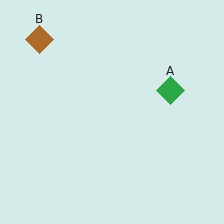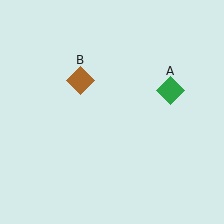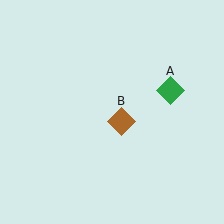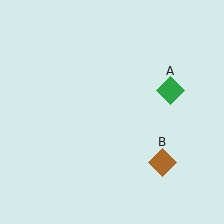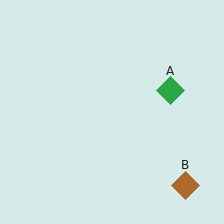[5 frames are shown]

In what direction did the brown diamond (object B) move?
The brown diamond (object B) moved down and to the right.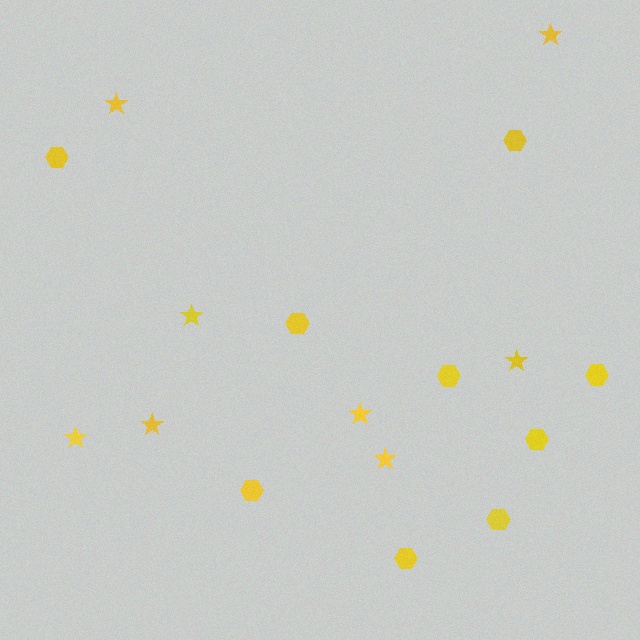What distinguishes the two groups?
There are 2 groups: one group of stars (8) and one group of hexagons (9).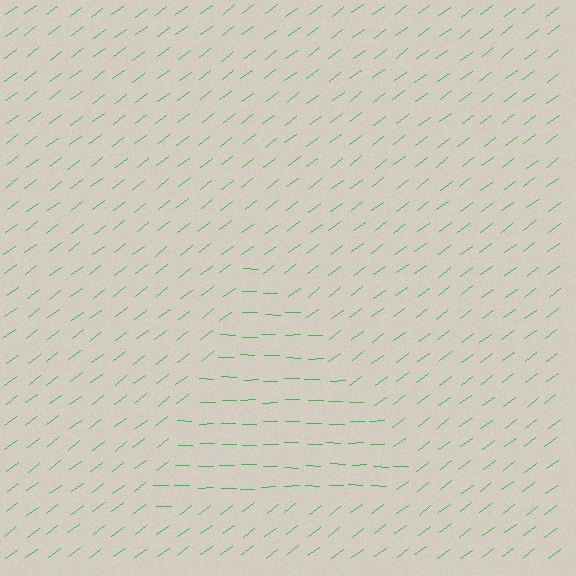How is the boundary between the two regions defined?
The boundary is defined purely by a change in line orientation (approximately 37 degrees difference). All lines are the same color and thickness.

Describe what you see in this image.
The image is filled with small green line segments. A triangle region in the image has lines oriented differently from the surrounding lines, creating a visible texture boundary.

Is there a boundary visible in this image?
Yes, there is a texture boundary formed by a change in line orientation.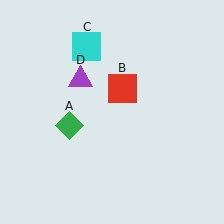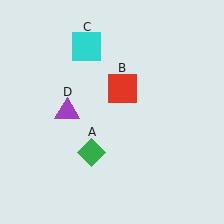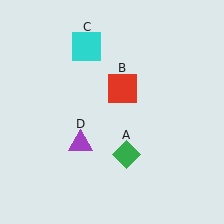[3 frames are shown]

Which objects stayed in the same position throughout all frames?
Red square (object B) and cyan square (object C) remained stationary.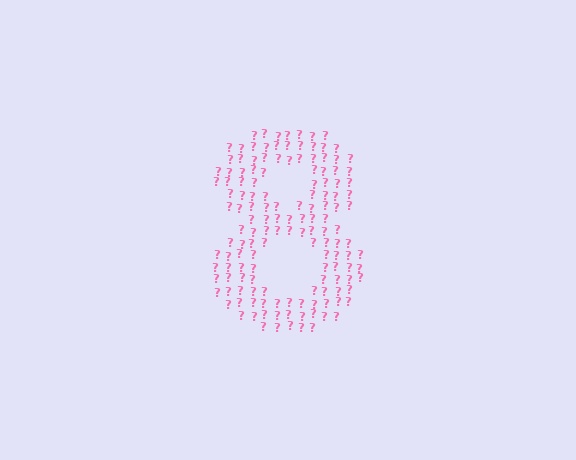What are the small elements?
The small elements are question marks.